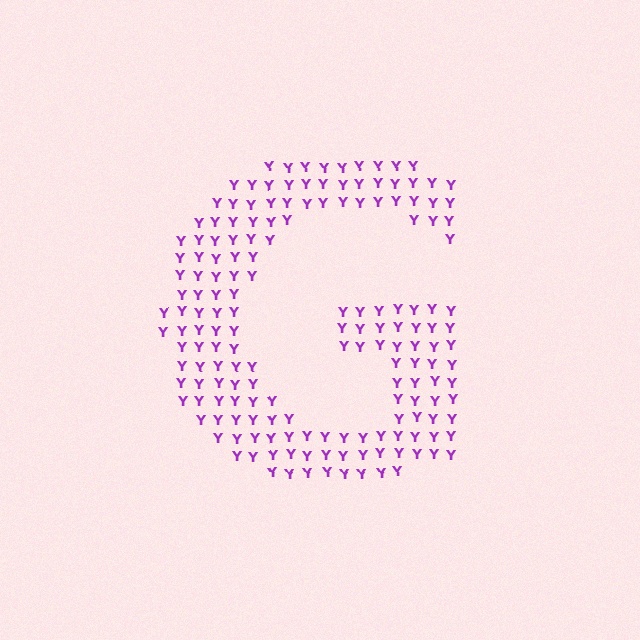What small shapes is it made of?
It is made of small letter Y's.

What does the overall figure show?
The overall figure shows the letter G.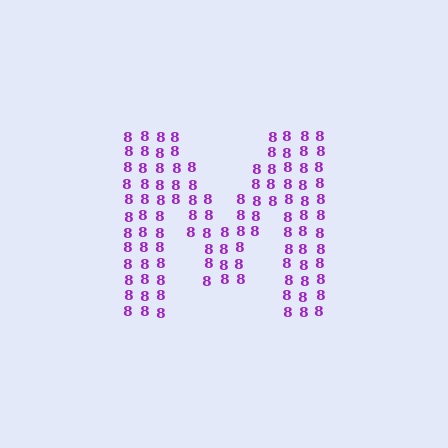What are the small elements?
The small elements are digit 8's.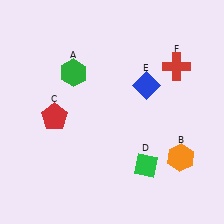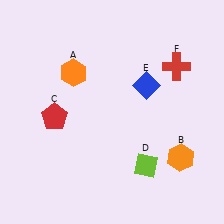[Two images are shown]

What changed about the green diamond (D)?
In Image 1, D is green. In Image 2, it changed to lime.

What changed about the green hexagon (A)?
In Image 1, A is green. In Image 2, it changed to orange.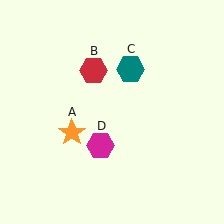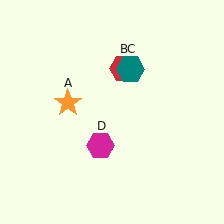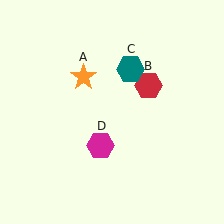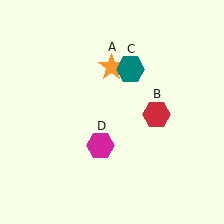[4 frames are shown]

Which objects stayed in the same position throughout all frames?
Teal hexagon (object C) and magenta hexagon (object D) remained stationary.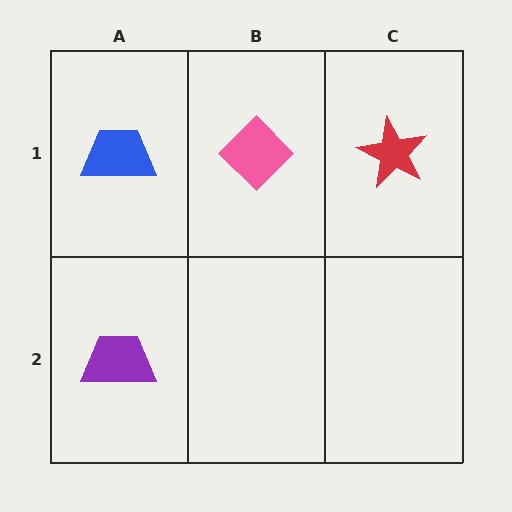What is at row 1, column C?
A red star.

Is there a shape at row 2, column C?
No, that cell is empty.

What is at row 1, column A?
A blue trapezoid.